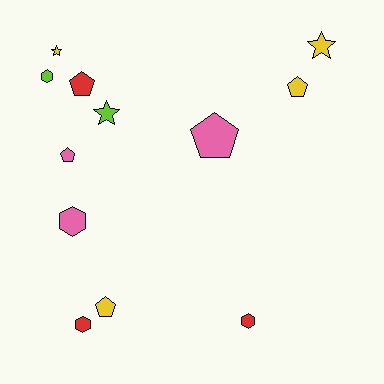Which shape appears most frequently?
Pentagon, with 5 objects.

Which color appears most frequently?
Yellow, with 4 objects.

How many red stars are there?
There are no red stars.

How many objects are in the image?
There are 12 objects.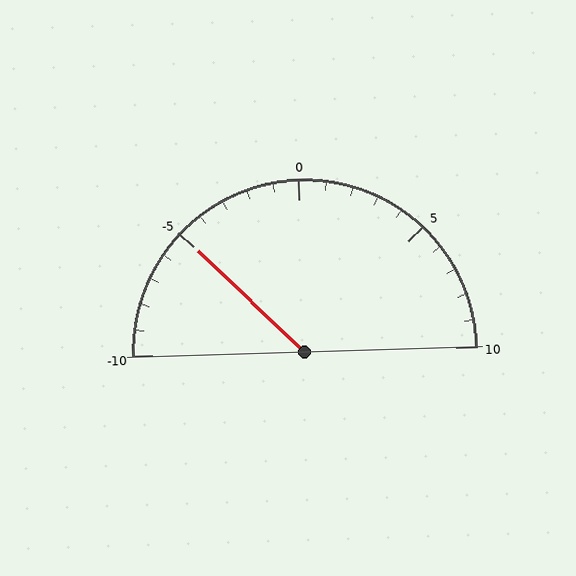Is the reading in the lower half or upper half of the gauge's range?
The reading is in the lower half of the range (-10 to 10).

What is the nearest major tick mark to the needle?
The nearest major tick mark is -5.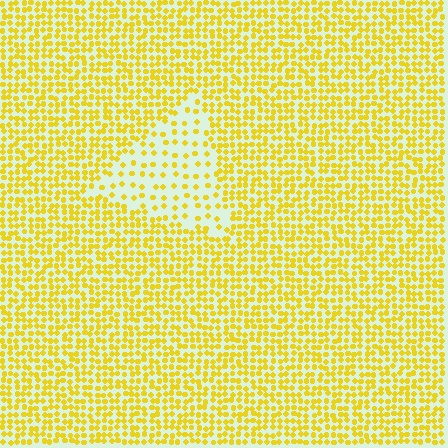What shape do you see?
I see a triangle.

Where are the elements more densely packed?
The elements are more densely packed outside the triangle boundary.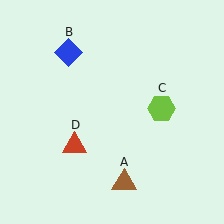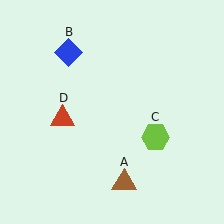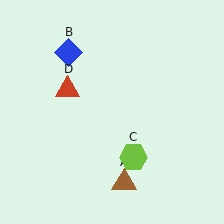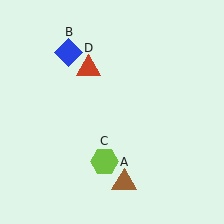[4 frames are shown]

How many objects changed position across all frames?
2 objects changed position: lime hexagon (object C), red triangle (object D).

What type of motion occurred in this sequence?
The lime hexagon (object C), red triangle (object D) rotated clockwise around the center of the scene.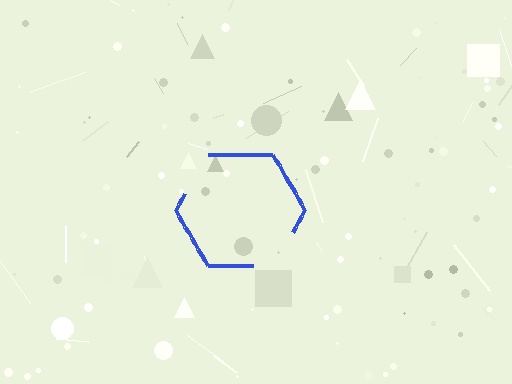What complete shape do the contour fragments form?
The contour fragments form a hexagon.